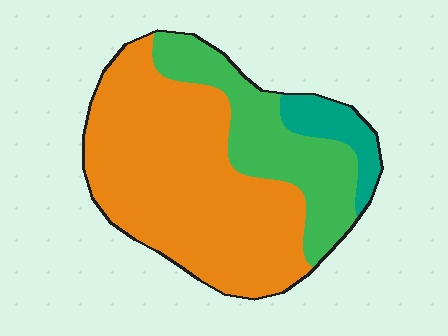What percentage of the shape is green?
Green takes up between a quarter and a half of the shape.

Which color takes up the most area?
Orange, at roughly 65%.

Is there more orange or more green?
Orange.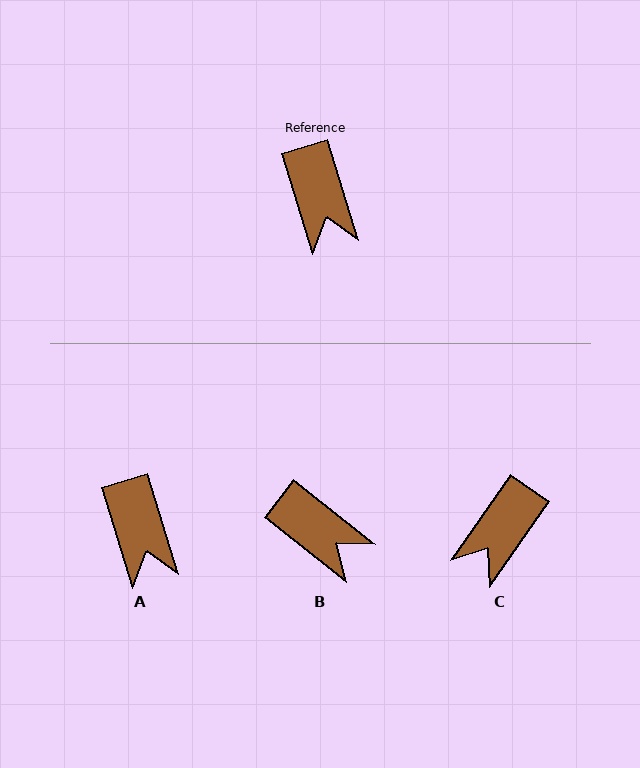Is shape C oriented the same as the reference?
No, it is off by about 52 degrees.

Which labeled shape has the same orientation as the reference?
A.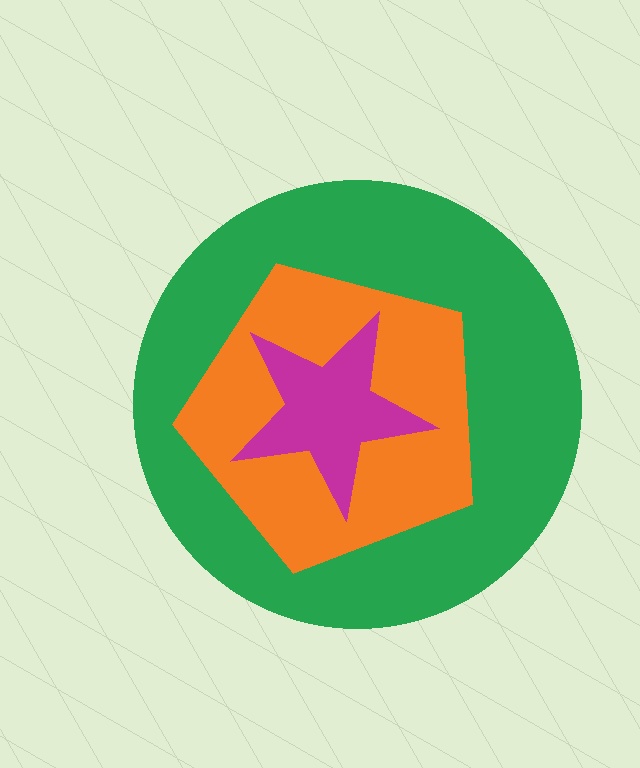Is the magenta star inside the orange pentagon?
Yes.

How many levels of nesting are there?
3.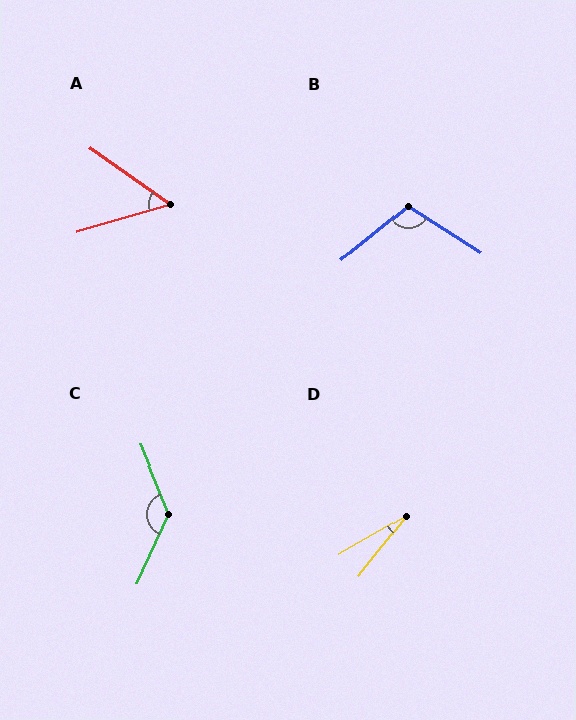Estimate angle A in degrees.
Approximately 51 degrees.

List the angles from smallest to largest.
D (21°), A (51°), B (108°), C (134°).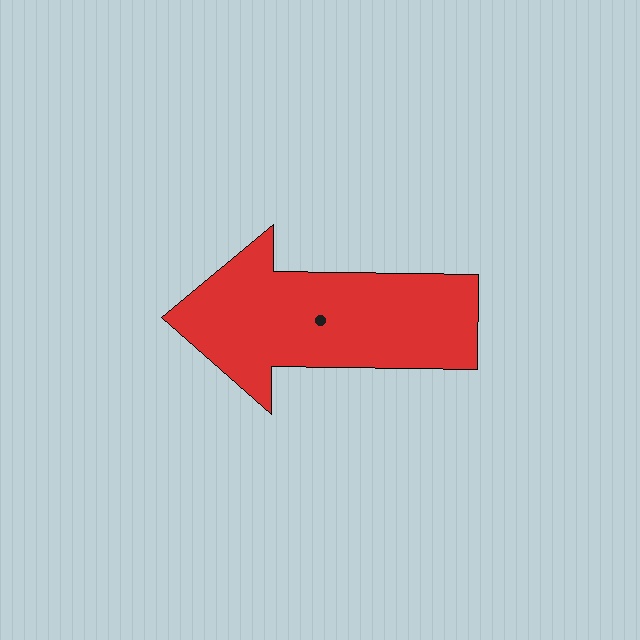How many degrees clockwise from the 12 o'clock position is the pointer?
Approximately 271 degrees.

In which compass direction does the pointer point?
West.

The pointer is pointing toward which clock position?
Roughly 9 o'clock.